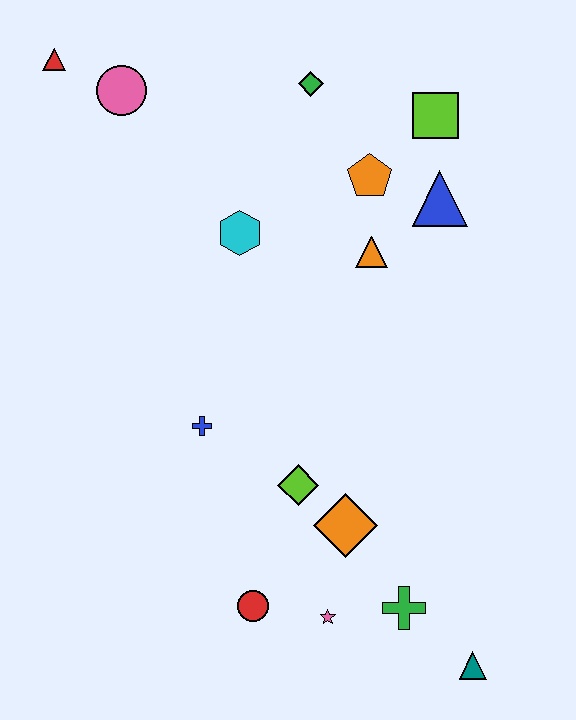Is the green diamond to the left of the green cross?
Yes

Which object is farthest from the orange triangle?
The teal triangle is farthest from the orange triangle.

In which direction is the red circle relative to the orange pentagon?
The red circle is below the orange pentagon.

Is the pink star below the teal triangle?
No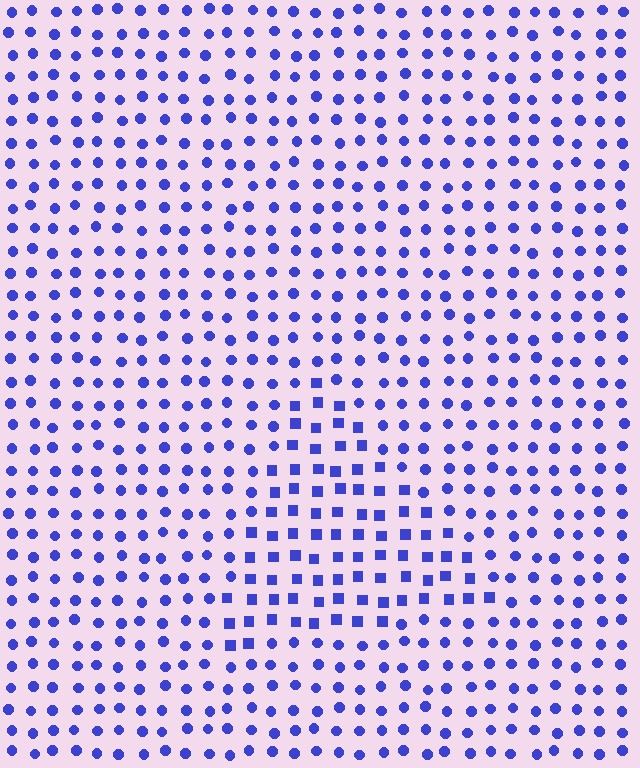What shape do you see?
I see a triangle.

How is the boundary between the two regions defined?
The boundary is defined by a change in element shape: squares inside vs. circles outside. All elements share the same color and spacing.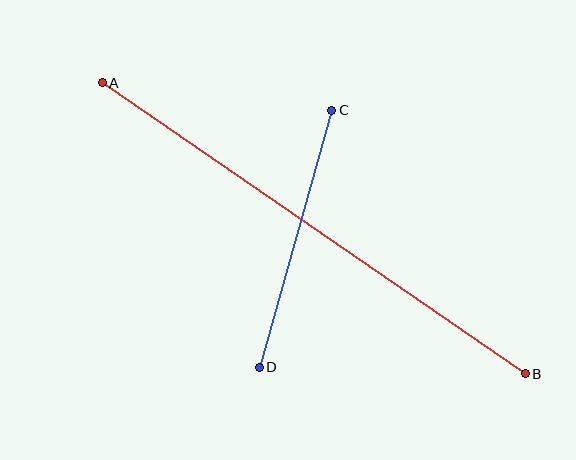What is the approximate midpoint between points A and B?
The midpoint is at approximately (314, 228) pixels.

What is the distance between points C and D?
The distance is approximately 267 pixels.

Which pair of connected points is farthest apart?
Points A and B are farthest apart.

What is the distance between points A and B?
The distance is approximately 513 pixels.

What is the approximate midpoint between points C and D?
The midpoint is at approximately (296, 239) pixels.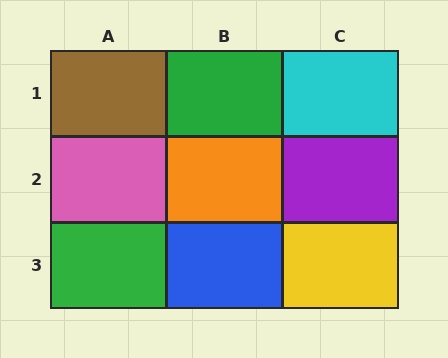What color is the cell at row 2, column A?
Pink.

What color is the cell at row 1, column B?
Green.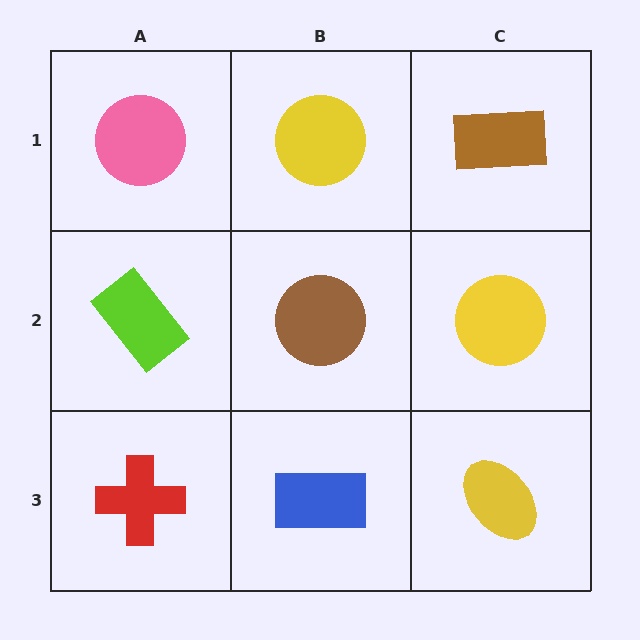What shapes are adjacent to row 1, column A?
A lime rectangle (row 2, column A), a yellow circle (row 1, column B).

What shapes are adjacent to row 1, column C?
A yellow circle (row 2, column C), a yellow circle (row 1, column B).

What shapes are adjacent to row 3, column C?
A yellow circle (row 2, column C), a blue rectangle (row 3, column B).